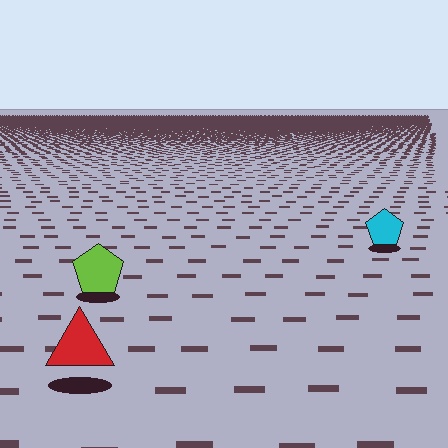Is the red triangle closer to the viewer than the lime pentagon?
Yes. The red triangle is closer — you can tell from the texture gradient: the ground texture is coarser near it.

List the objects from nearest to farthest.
From nearest to farthest: the red triangle, the lime pentagon, the cyan pentagon.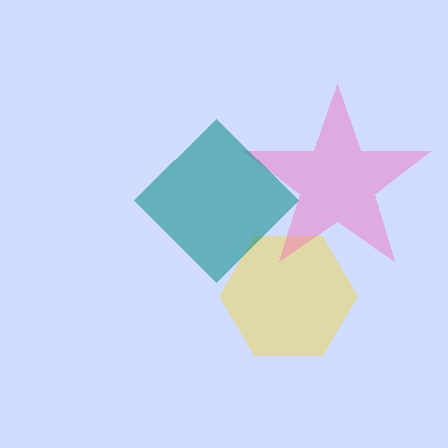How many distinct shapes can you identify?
There are 3 distinct shapes: a yellow hexagon, a pink star, a teal diamond.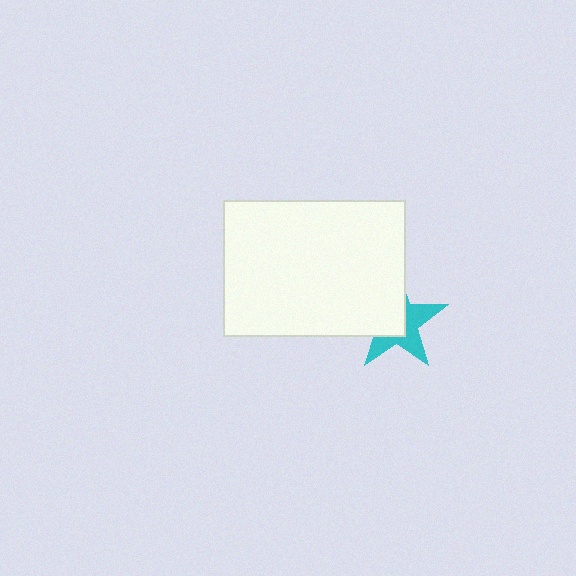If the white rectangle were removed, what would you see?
You would see the complete cyan star.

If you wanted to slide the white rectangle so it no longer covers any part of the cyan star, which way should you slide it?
Slide it toward the upper-left — that is the most direct way to separate the two shapes.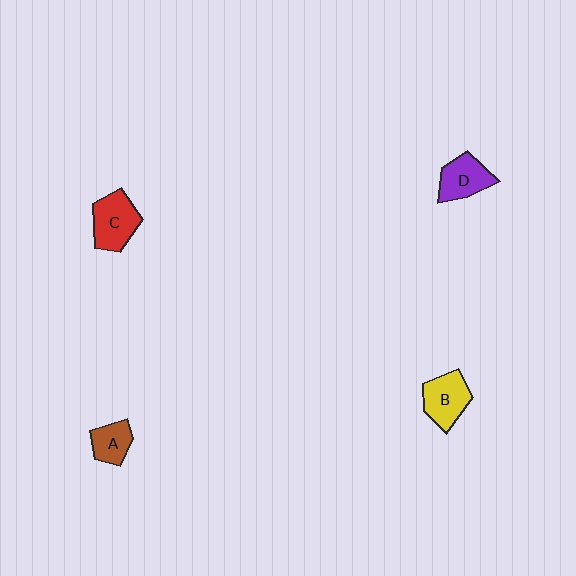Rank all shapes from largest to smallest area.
From largest to smallest: C (red), B (yellow), D (purple), A (brown).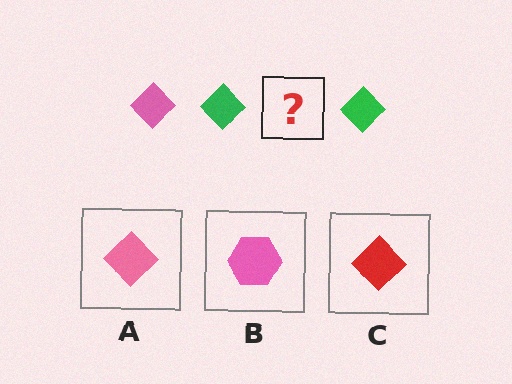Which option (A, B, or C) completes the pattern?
A.